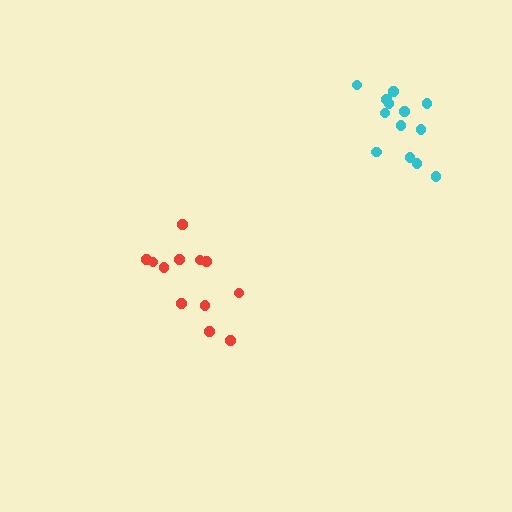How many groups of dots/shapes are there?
There are 2 groups.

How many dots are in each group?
Group 1: 13 dots, Group 2: 12 dots (25 total).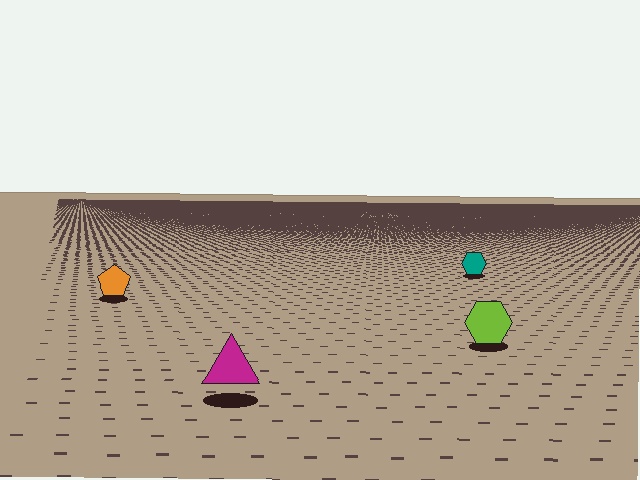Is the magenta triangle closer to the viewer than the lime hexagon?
Yes. The magenta triangle is closer — you can tell from the texture gradient: the ground texture is coarser near it.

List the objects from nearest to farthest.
From nearest to farthest: the magenta triangle, the lime hexagon, the orange pentagon, the teal hexagon.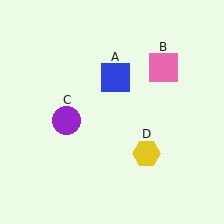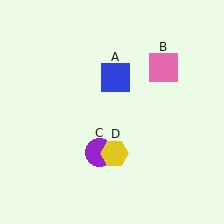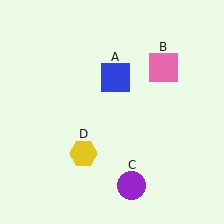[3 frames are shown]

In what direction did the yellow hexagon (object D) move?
The yellow hexagon (object D) moved left.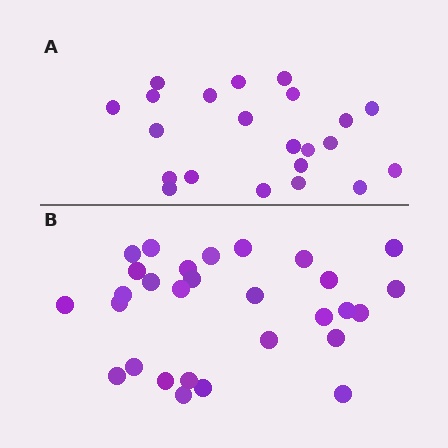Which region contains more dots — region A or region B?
Region B (the bottom region) has more dots.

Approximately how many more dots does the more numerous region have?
Region B has roughly 8 or so more dots than region A.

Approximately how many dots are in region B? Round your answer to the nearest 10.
About 30 dots. (The exact count is 29, which rounds to 30.)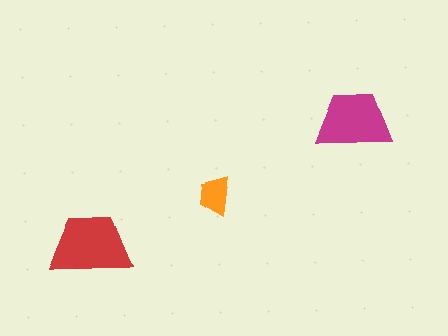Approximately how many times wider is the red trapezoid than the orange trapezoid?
About 2 times wider.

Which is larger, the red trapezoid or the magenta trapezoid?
The red one.